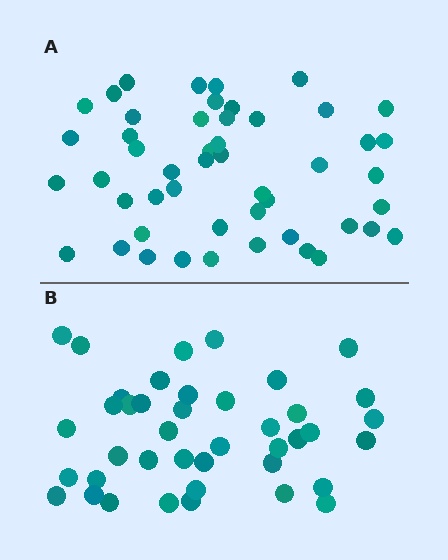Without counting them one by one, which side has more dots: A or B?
Region A (the top region) has more dots.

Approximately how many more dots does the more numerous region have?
Region A has roughly 8 or so more dots than region B.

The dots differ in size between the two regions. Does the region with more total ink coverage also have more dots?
No. Region B has more total ink coverage because its dots are larger, but region A actually contains more individual dots. Total area can be misleading — the number of items is what matters here.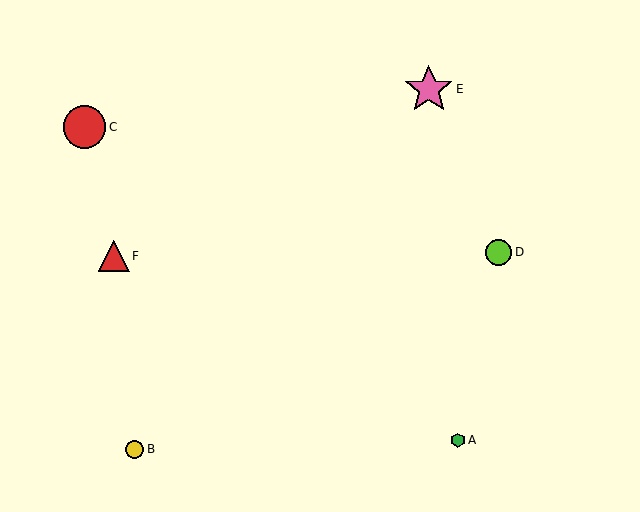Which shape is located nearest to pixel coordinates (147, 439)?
The yellow circle (labeled B) at (135, 449) is nearest to that location.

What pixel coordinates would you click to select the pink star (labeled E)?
Click at (429, 89) to select the pink star E.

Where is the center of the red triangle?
The center of the red triangle is at (114, 256).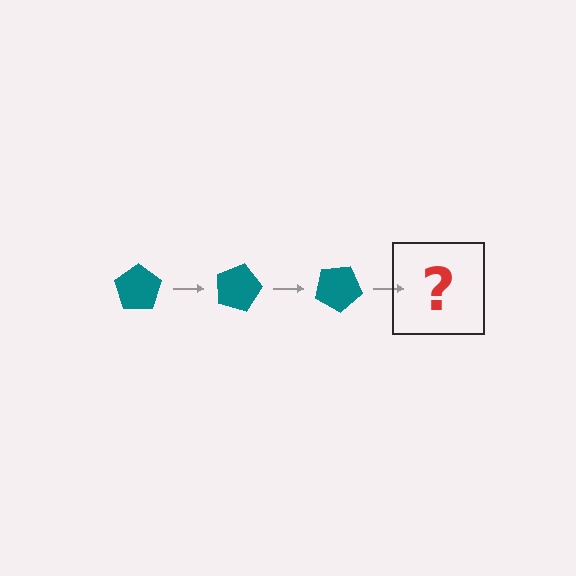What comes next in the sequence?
The next element should be a teal pentagon rotated 45 degrees.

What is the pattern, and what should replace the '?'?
The pattern is that the pentagon rotates 15 degrees each step. The '?' should be a teal pentagon rotated 45 degrees.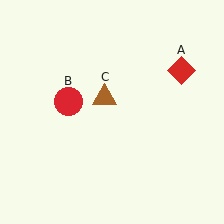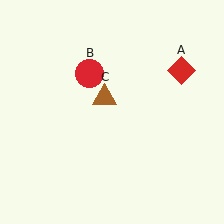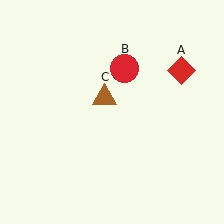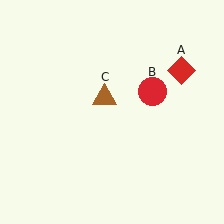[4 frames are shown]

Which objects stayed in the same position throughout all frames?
Red diamond (object A) and brown triangle (object C) remained stationary.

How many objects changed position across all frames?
1 object changed position: red circle (object B).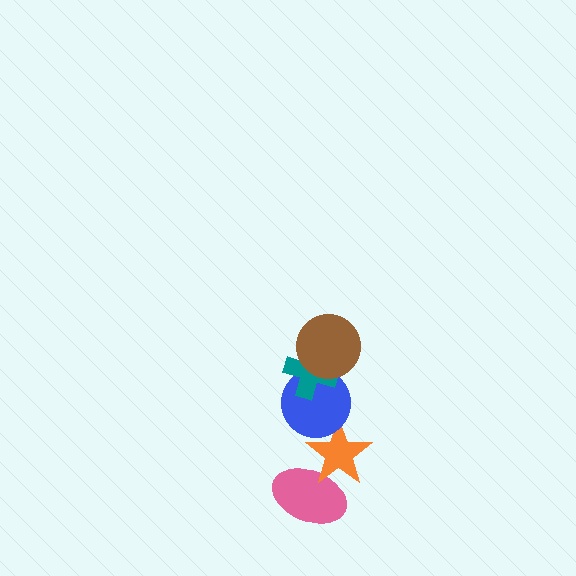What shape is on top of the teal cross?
The brown circle is on top of the teal cross.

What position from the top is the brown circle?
The brown circle is 1st from the top.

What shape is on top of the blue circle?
The teal cross is on top of the blue circle.